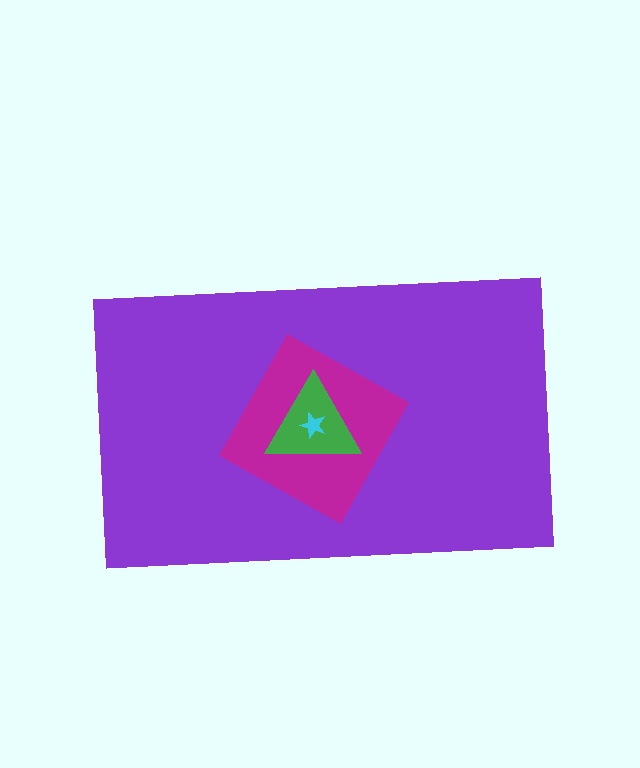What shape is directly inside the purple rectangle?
The magenta square.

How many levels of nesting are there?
4.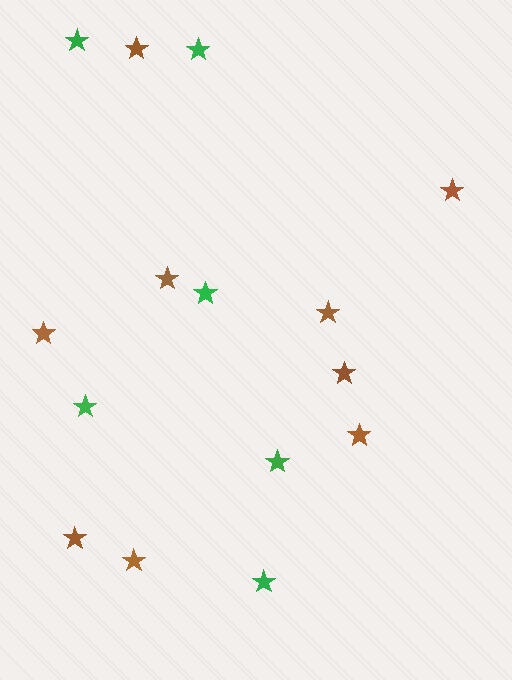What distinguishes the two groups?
There are 2 groups: one group of brown stars (9) and one group of green stars (6).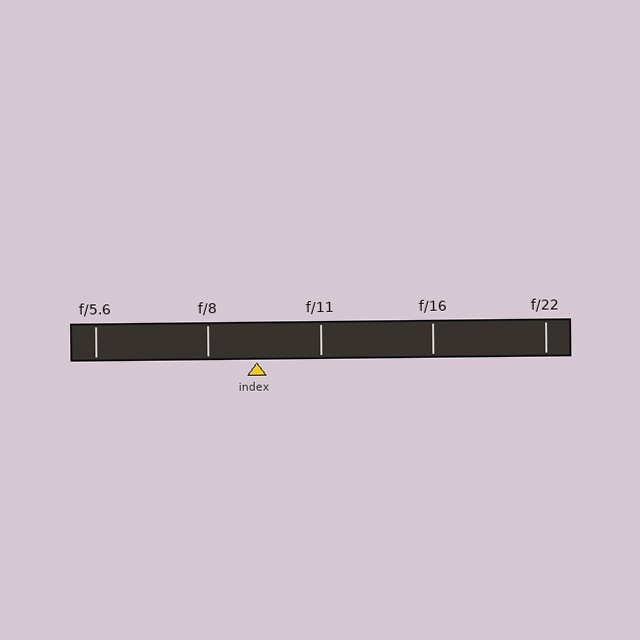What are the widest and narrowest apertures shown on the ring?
The widest aperture shown is f/5.6 and the narrowest is f/22.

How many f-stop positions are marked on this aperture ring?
There are 5 f-stop positions marked.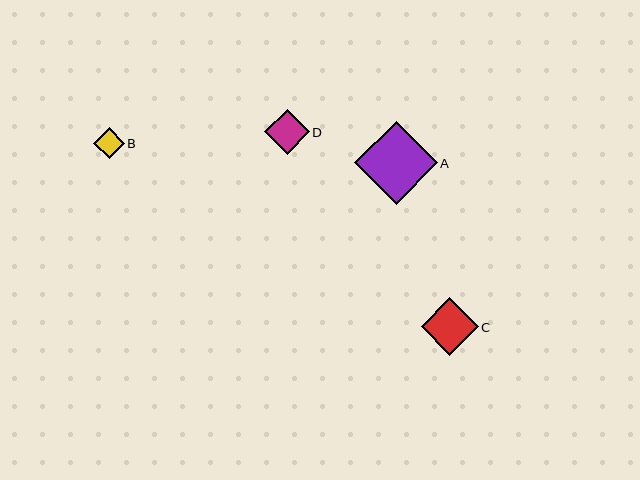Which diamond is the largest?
Diamond A is the largest with a size of approximately 83 pixels.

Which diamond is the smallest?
Diamond B is the smallest with a size of approximately 31 pixels.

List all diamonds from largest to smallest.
From largest to smallest: A, C, D, B.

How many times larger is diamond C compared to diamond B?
Diamond C is approximately 1.9 times the size of diamond B.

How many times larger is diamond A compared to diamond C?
Diamond A is approximately 1.4 times the size of diamond C.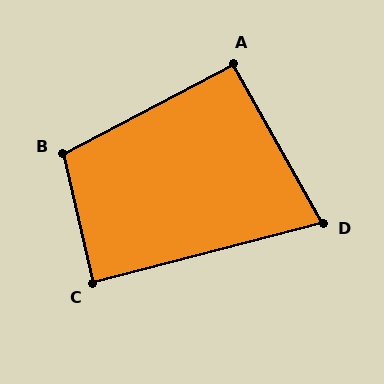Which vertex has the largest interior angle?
B, at approximately 105 degrees.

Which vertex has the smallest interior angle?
D, at approximately 75 degrees.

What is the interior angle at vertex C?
Approximately 88 degrees (approximately right).